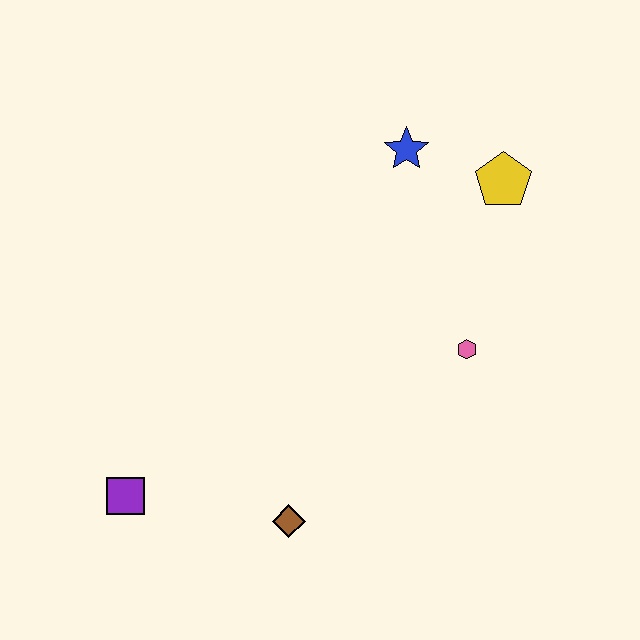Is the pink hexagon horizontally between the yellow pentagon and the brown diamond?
Yes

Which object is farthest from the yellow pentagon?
The purple square is farthest from the yellow pentagon.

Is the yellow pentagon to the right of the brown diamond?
Yes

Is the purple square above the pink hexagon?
No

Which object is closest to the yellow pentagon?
The blue star is closest to the yellow pentagon.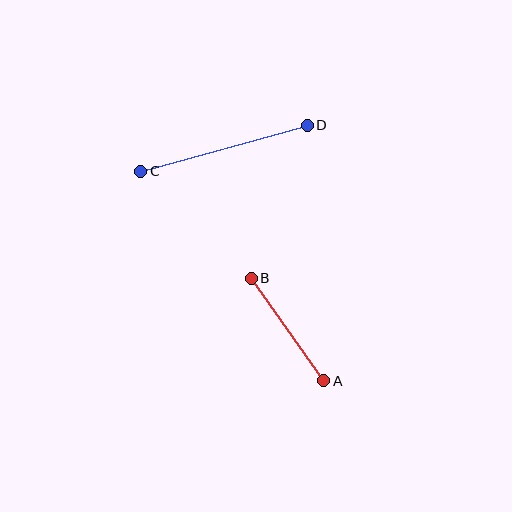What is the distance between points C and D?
The distance is approximately 173 pixels.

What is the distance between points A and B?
The distance is approximately 125 pixels.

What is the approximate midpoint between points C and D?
The midpoint is at approximately (224, 148) pixels.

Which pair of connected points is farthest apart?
Points C and D are farthest apart.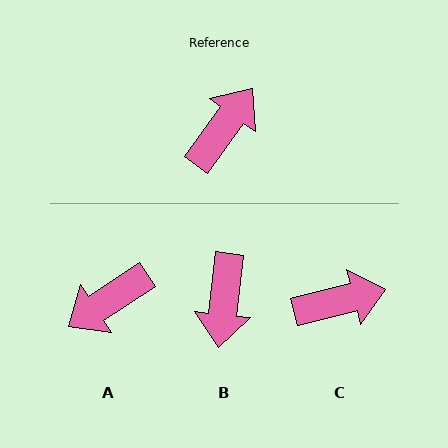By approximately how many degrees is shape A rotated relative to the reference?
Approximately 160 degrees counter-clockwise.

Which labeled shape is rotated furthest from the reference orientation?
A, about 160 degrees away.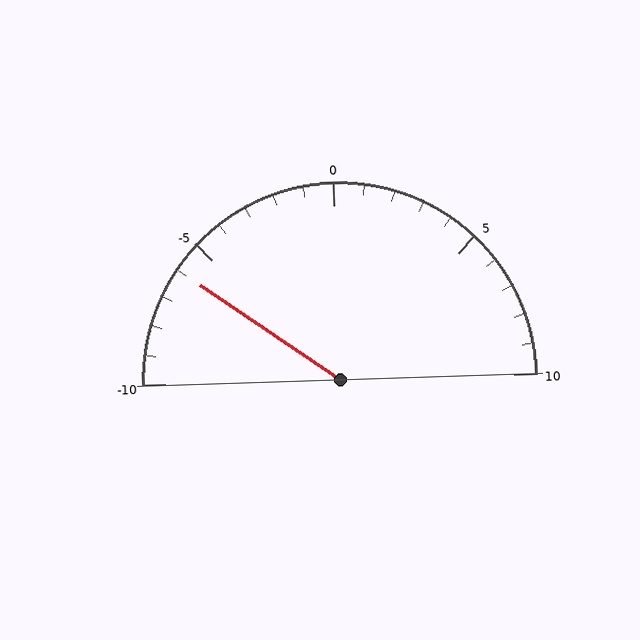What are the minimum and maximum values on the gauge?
The gauge ranges from -10 to 10.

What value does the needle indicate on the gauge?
The needle indicates approximately -6.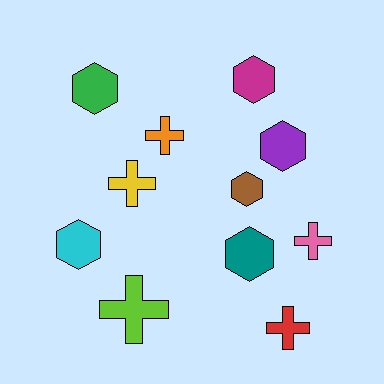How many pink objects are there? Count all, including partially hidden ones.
There is 1 pink object.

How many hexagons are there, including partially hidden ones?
There are 6 hexagons.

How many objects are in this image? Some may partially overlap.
There are 11 objects.